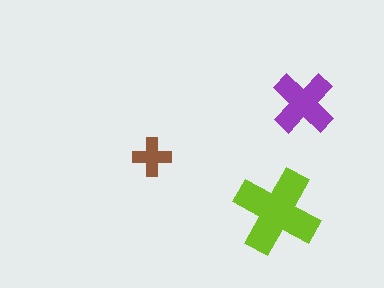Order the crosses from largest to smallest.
the lime one, the purple one, the brown one.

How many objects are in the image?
There are 3 objects in the image.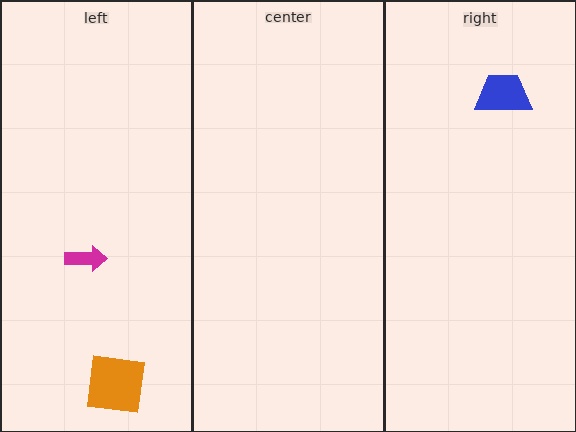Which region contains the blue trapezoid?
The right region.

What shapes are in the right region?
The blue trapezoid.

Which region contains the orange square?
The left region.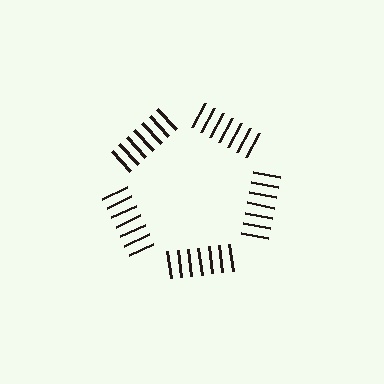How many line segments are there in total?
35 — 7 along each of the 5 edges.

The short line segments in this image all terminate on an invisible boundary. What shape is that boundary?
An illusory pentagon — the line segments terminate on its edges but no continuous stroke is drawn.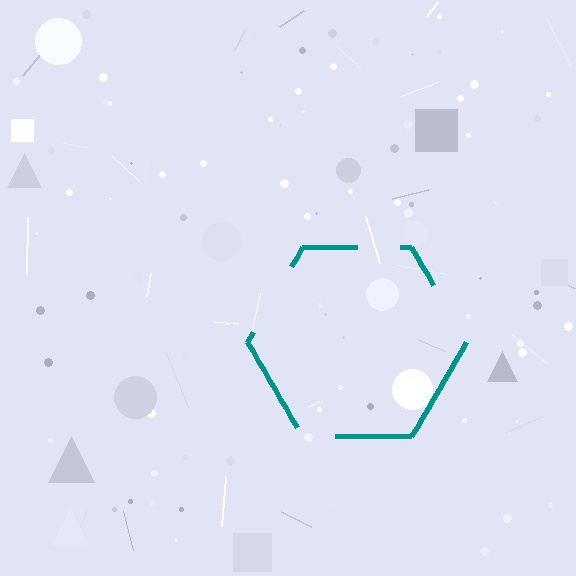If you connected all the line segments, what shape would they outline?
They would outline a hexagon.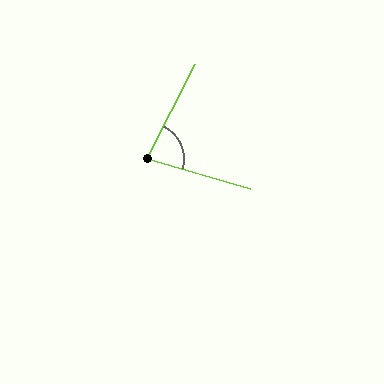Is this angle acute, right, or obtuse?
It is acute.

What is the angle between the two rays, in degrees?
Approximately 79 degrees.